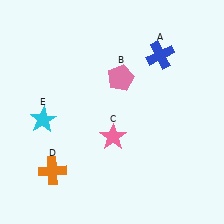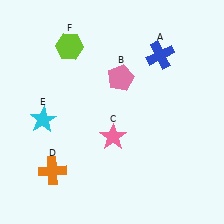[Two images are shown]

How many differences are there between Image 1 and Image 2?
There is 1 difference between the two images.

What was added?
A lime hexagon (F) was added in Image 2.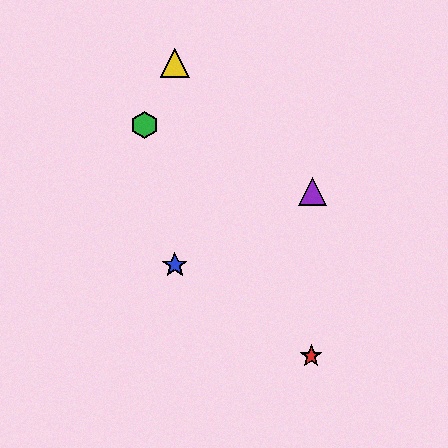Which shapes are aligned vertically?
The blue star, the yellow triangle are aligned vertically.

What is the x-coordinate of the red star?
The red star is at x≈311.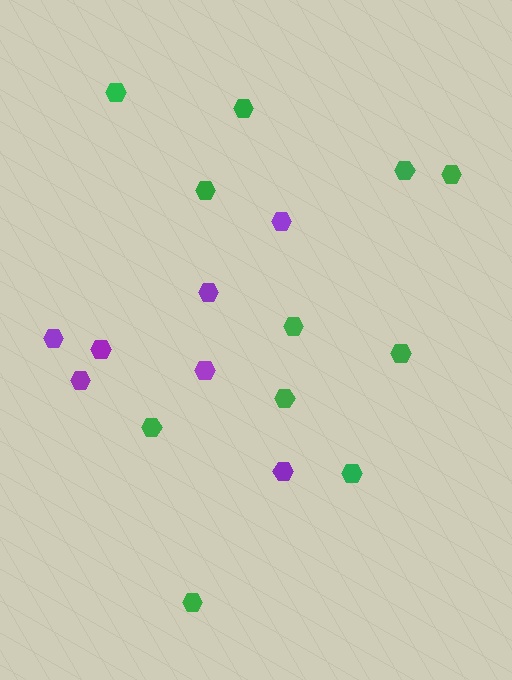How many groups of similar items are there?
There are 2 groups: one group of green hexagons (11) and one group of purple hexagons (7).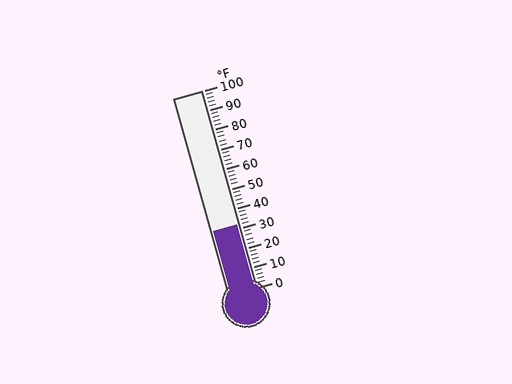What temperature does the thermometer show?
The thermometer shows approximately 32°F.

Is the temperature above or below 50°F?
The temperature is below 50°F.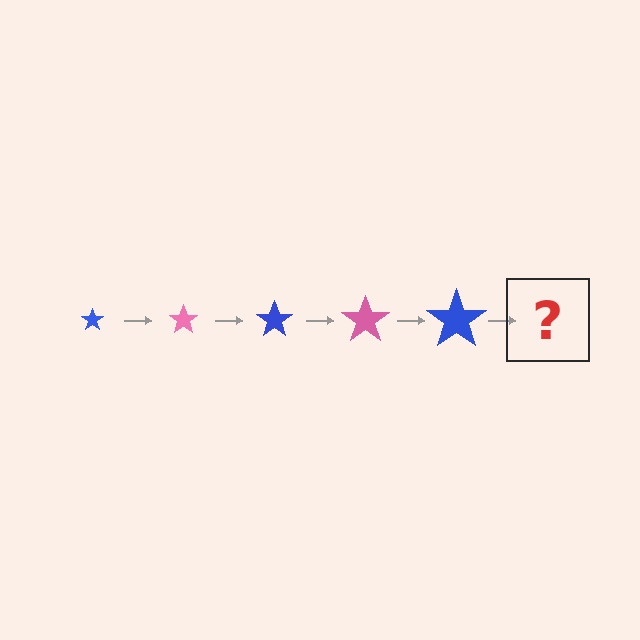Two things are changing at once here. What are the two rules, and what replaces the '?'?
The two rules are that the star grows larger each step and the color cycles through blue and pink. The '?' should be a pink star, larger than the previous one.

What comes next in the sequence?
The next element should be a pink star, larger than the previous one.